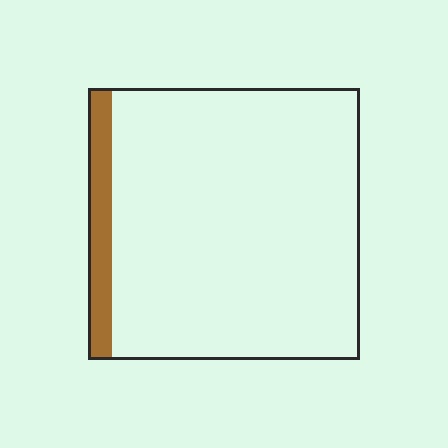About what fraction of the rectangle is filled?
About one tenth (1/10).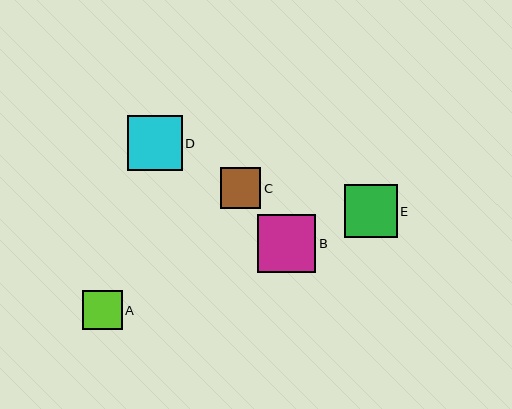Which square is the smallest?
Square A is the smallest with a size of approximately 40 pixels.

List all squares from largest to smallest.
From largest to smallest: B, D, E, C, A.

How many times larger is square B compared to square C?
Square B is approximately 1.4 times the size of square C.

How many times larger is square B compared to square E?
Square B is approximately 1.1 times the size of square E.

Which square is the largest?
Square B is the largest with a size of approximately 58 pixels.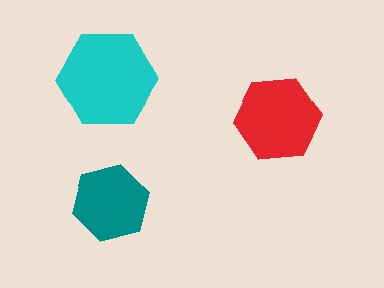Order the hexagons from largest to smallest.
the cyan one, the red one, the teal one.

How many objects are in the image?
There are 3 objects in the image.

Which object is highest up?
The cyan hexagon is topmost.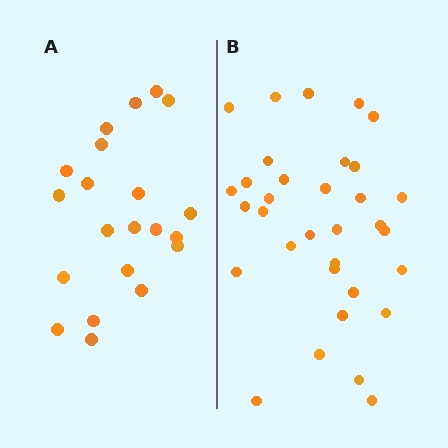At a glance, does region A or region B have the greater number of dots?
Region B (the right region) has more dots.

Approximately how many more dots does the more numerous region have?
Region B has roughly 12 or so more dots than region A.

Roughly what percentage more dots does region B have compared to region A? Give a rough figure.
About 55% more.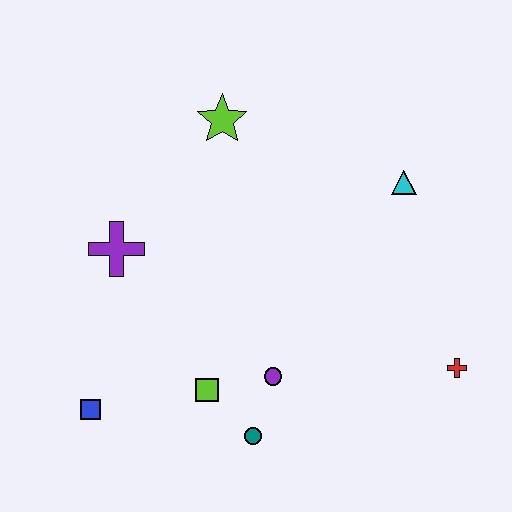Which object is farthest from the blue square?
The cyan triangle is farthest from the blue square.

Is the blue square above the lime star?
No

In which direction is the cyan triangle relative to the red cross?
The cyan triangle is above the red cross.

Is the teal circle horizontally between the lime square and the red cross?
Yes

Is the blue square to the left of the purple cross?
Yes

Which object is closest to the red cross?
The purple circle is closest to the red cross.